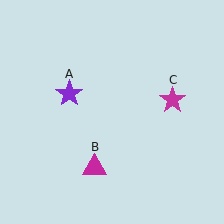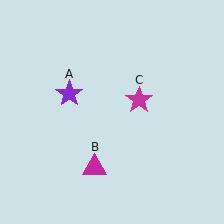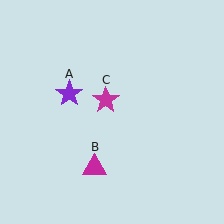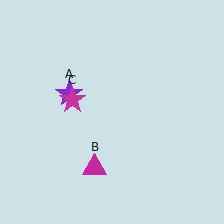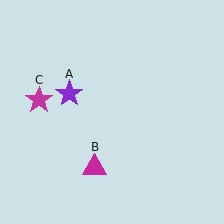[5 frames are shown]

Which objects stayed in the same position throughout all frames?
Purple star (object A) and magenta triangle (object B) remained stationary.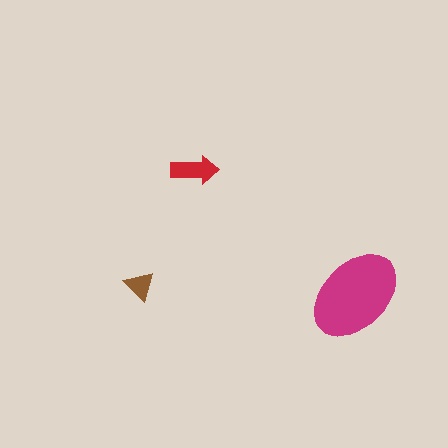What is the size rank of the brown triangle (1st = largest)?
3rd.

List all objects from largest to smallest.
The magenta ellipse, the red arrow, the brown triangle.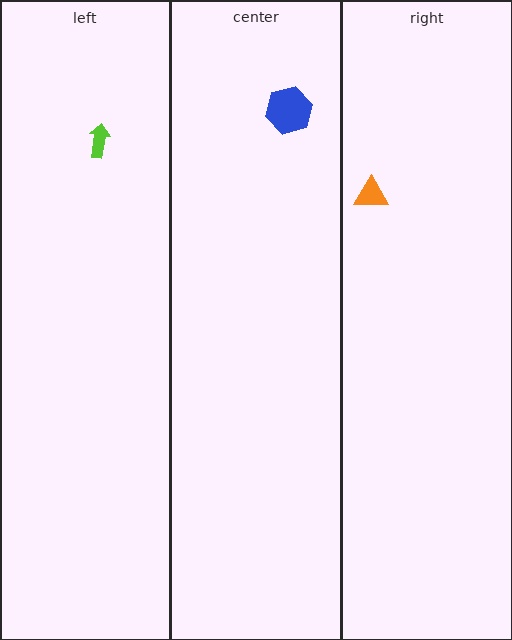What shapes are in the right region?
The orange triangle.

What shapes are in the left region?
The lime arrow.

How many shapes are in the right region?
1.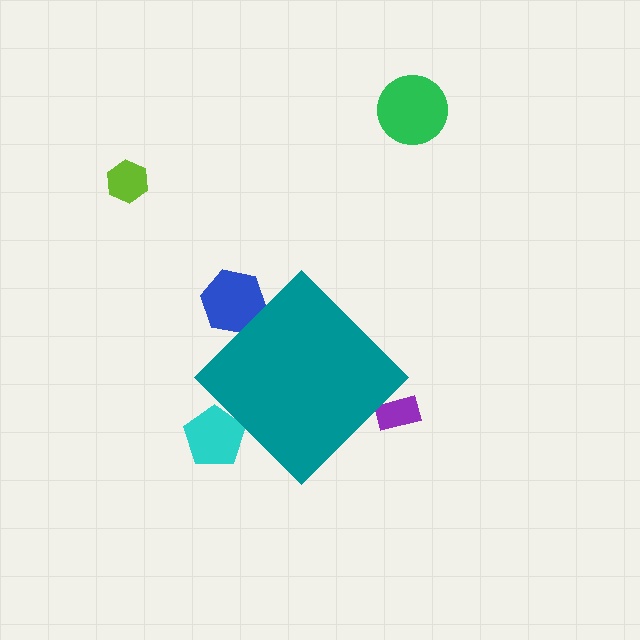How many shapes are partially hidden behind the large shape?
3 shapes are partially hidden.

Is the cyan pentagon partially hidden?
Yes, the cyan pentagon is partially hidden behind the teal diamond.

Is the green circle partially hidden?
No, the green circle is fully visible.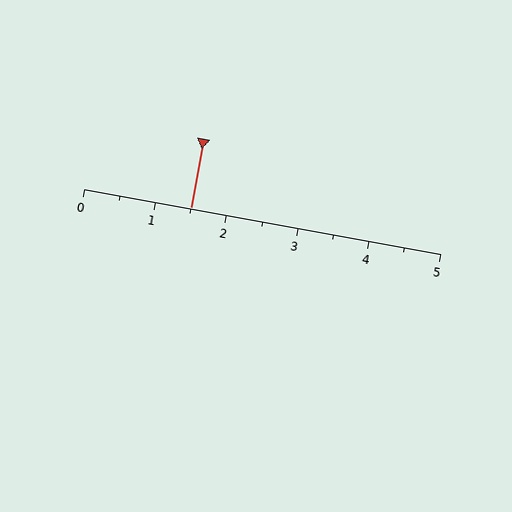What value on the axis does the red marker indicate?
The marker indicates approximately 1.5.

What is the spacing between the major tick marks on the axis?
The major ticks are spaced 1 apart.